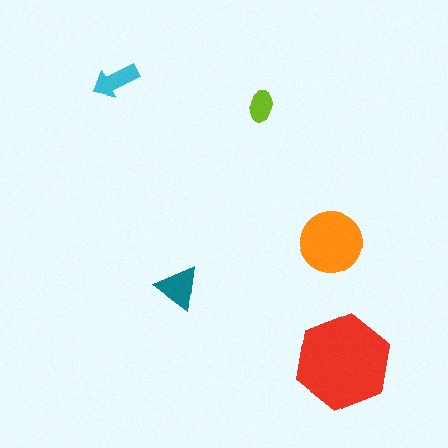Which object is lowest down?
The red hexagon is bottommost.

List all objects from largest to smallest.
The red hexagon, the orange circle, the teal triangle, the cyan arrow, the lime ellipse.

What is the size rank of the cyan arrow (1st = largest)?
4th.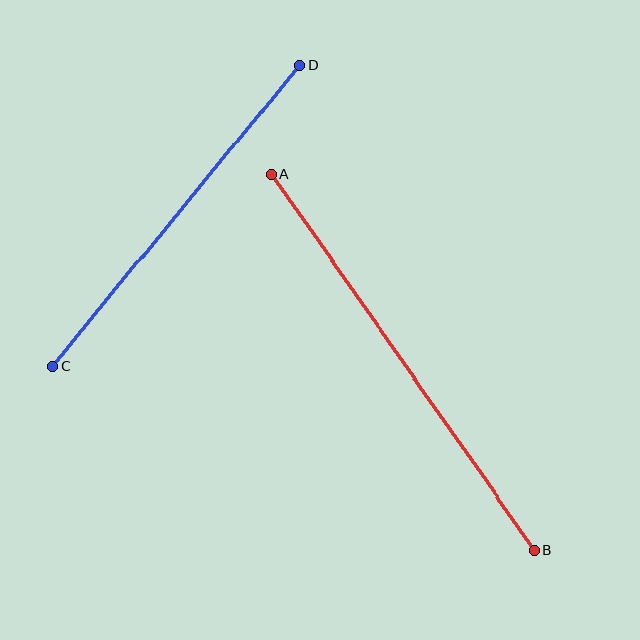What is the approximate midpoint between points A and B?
The midpoint is at approximately (403, 362) pixels.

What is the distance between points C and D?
The distance is approximately 390 pixels.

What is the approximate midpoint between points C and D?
The midpoint is at approximately (176, 216) pixels.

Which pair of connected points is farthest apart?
Points A and B are farthest apart.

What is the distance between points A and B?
The distance is approximately 459 pixels.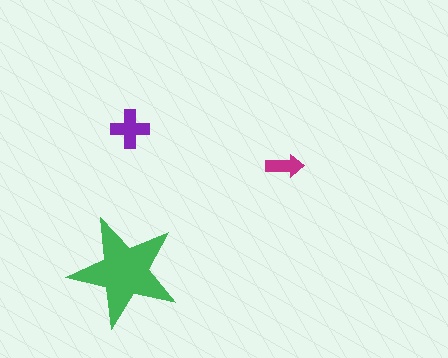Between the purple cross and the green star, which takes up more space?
The green star.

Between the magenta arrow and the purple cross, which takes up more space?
The purple cross.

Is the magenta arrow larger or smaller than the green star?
Smaller.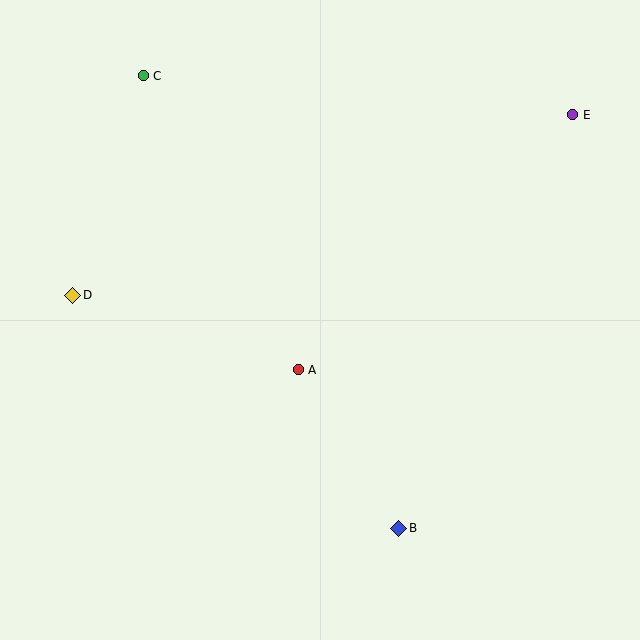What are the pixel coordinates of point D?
Point D is at (73, 295).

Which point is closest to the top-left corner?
Point C is closest to the top-left corner.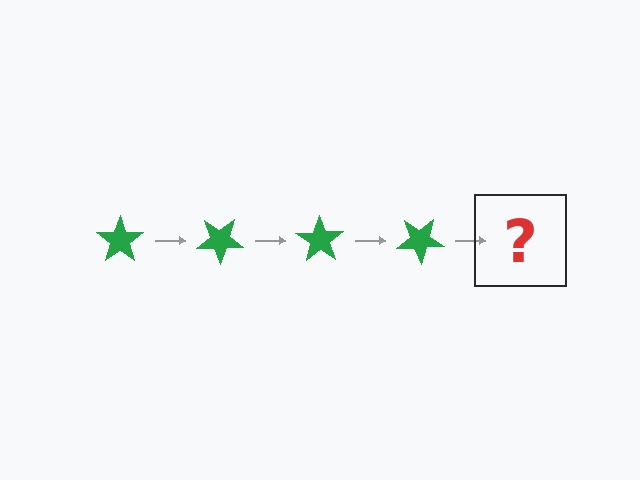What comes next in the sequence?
The next element should be a green star rotated 140 degrees.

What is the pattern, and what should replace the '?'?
The pattern is that the star rotates 35 degrees each step. The '?' should be a green star rotated 140 degrees.